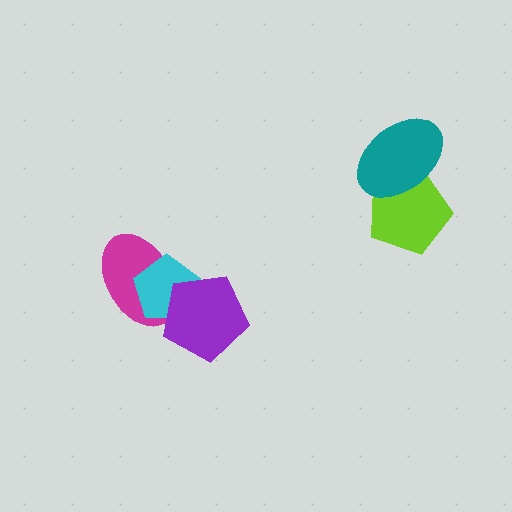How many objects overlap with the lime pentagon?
1 object overlaps with the lime pentagon.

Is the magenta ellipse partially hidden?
Yes, it is partially covered by another shape.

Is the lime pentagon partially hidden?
Yes, it is partially covered by another shape.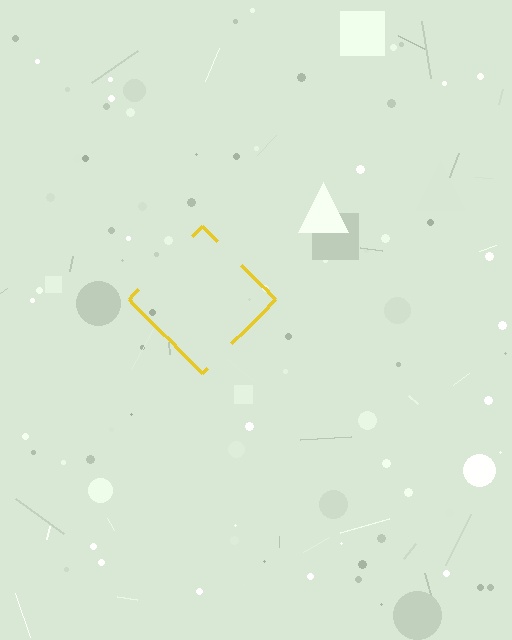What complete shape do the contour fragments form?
The contour fragments form a diamond.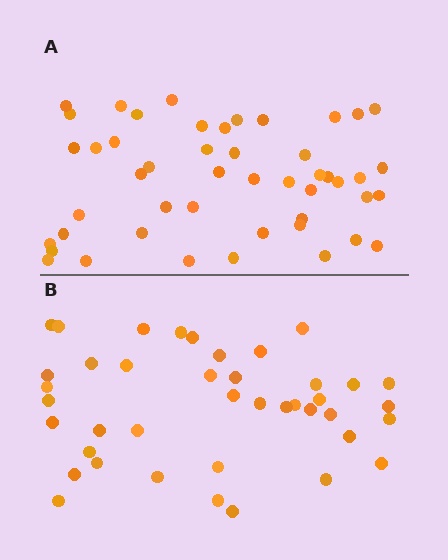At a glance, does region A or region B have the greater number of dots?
Region A (the top region) has more dots.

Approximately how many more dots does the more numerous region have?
Region A has roughly 8 or so more dots than region B.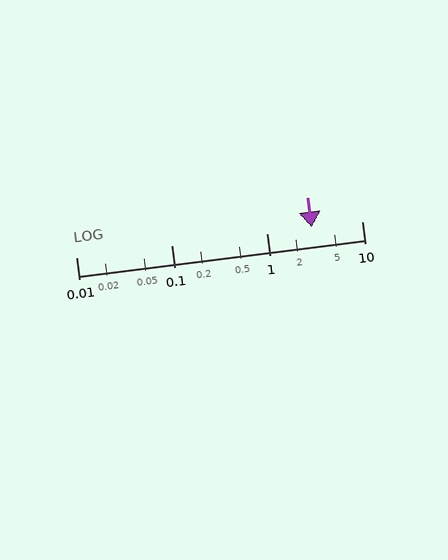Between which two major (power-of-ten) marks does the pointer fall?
The pointer is between 1 and 10.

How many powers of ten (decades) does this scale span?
The scale spans 3 decades, from 0.01 to 10.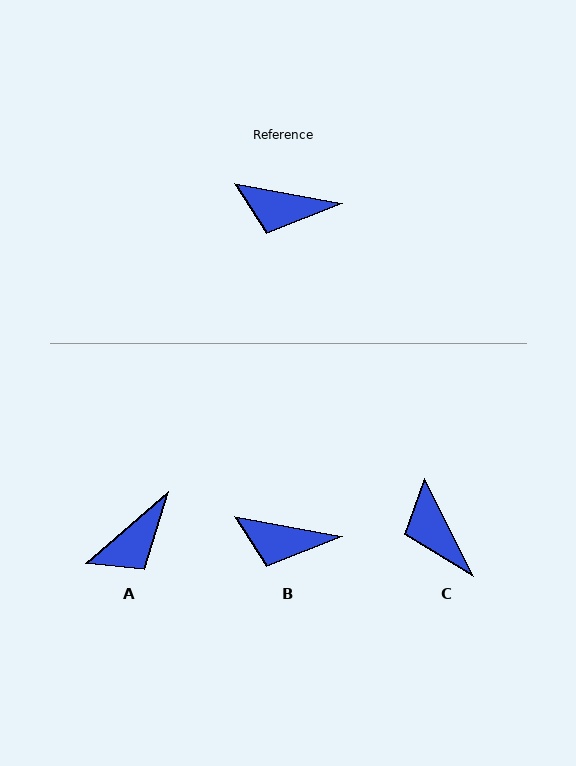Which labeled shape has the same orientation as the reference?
B.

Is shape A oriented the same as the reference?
No, it is off by about 51 degrees.